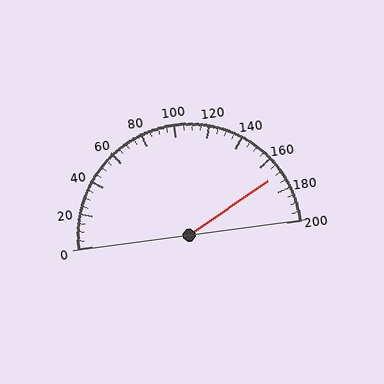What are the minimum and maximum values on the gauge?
The gauge ranges from 0 to 200.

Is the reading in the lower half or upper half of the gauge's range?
The reading is in the upper half of the range (0 to 200).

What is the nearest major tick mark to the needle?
The nearest major tick mark is 160.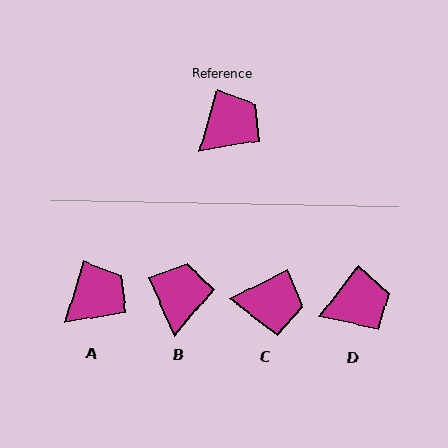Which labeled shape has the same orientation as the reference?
A.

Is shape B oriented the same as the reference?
No, it is off by about 40 degrees.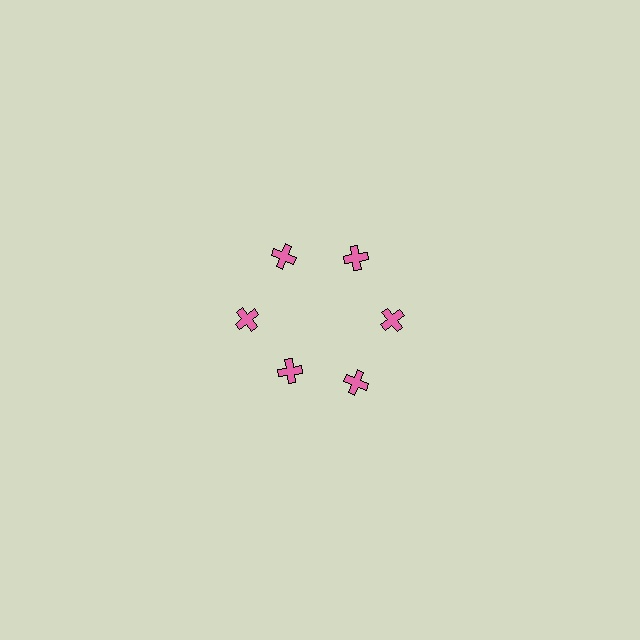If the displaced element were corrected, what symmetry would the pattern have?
It would have 6-fold rotational symmetry — the pattern would map onto itself every 60 degrees.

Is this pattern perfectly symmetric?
No. The 6 pink crosses are arranged in a ring, but one element near the 7 o'clock position is pulled inward toward the center, breaking the 6-fold rotational symmetry.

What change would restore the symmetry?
The symmetry would be restored by moving it outward, back onto the ring so that all 6 crosses sit at equal angles and equal distance from the center.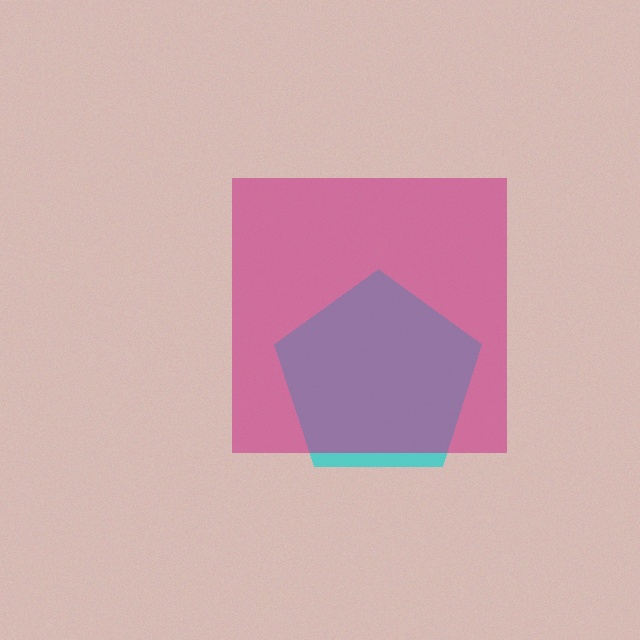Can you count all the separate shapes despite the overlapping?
Yes, there are 2 separate shapes.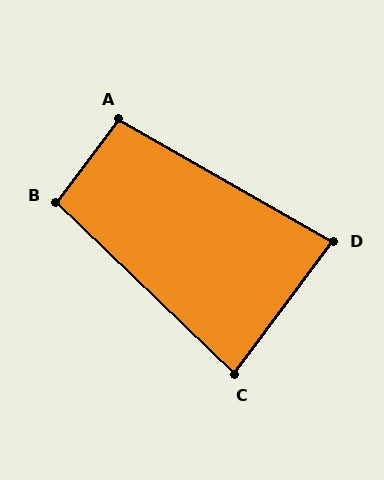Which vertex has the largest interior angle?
A, at approximately 97 degrees.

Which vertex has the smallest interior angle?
C, at approximately 83 degrees.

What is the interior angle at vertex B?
Approximately 97 degrees (obtuse).